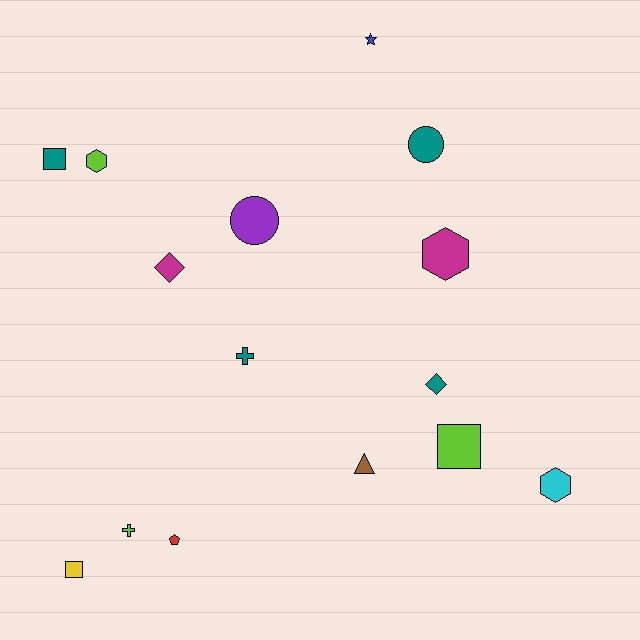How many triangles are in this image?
There is 1 triangle.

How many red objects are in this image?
There is 1 red object.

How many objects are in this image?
There are 15 objects.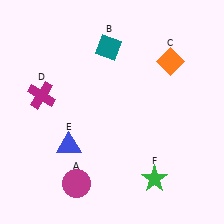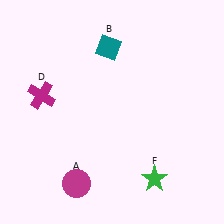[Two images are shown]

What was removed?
The blue triangle (E), the orange diamond (C) were removed in Image 2.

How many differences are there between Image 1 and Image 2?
There are 2 differences between the two images.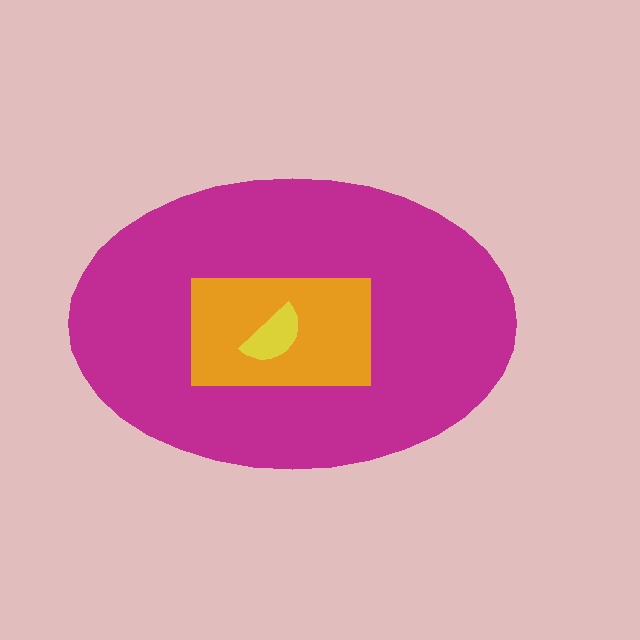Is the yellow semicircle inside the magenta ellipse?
Yes.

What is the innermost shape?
The yellow semicircle.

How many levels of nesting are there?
3.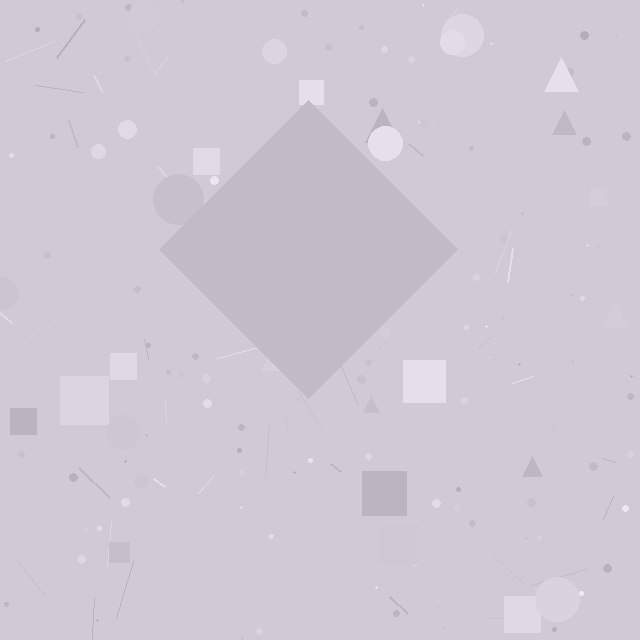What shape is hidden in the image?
A diamond is hidden in the image.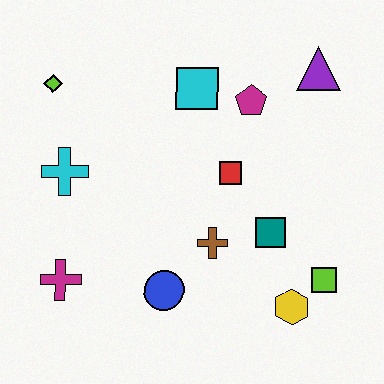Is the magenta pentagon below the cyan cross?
No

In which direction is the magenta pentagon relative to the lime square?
The magenta pentagon is above the lime square.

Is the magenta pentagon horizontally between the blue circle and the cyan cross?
No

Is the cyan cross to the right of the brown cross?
No